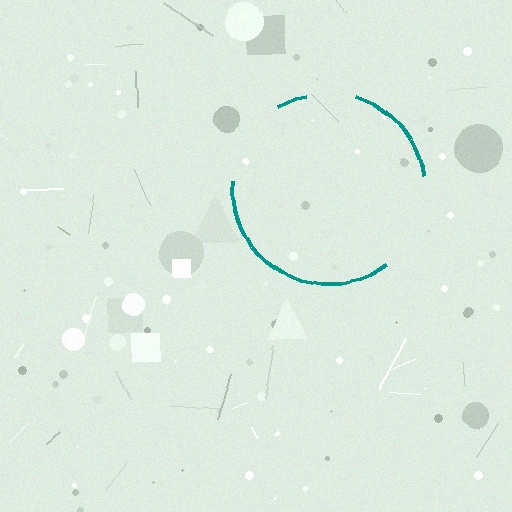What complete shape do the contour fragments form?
The contour fragments form a circle.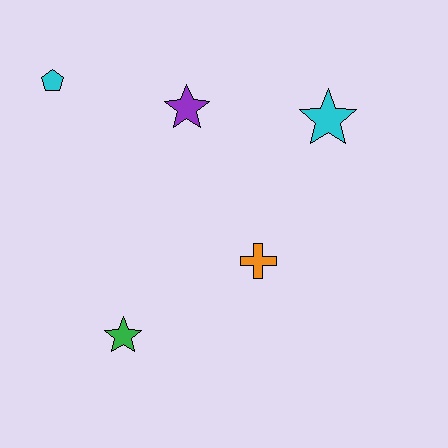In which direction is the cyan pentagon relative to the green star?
The cyan pentagon is above the green star.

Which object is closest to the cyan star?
The purple star is closest to the cyan star.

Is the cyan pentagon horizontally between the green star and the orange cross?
No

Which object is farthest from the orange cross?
The cyan pentagon is farthest from the orange cross.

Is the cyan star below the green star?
No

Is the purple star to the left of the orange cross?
Yes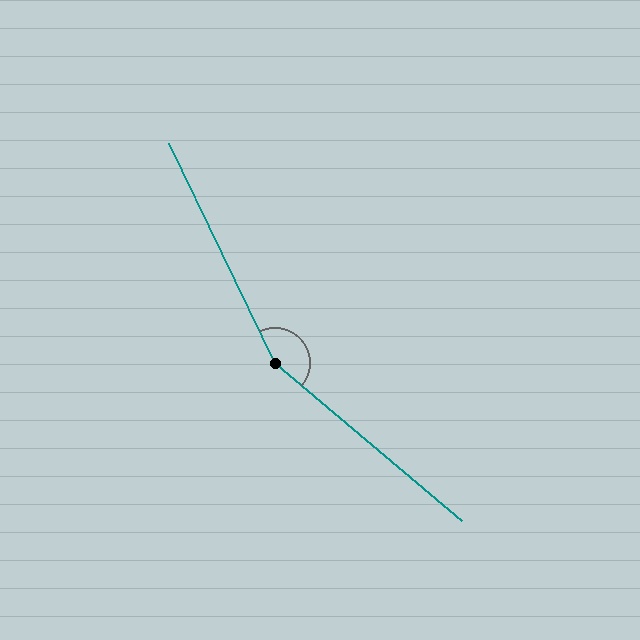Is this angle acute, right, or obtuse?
It is obtuse.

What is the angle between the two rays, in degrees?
Approximately 156 degrees.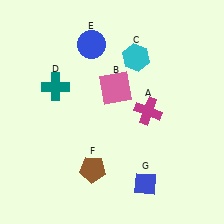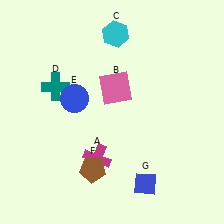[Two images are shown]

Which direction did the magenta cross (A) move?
The magenta cross (A) moved left.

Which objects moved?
The objects that moved are: the magenta cross (A), the cyan hexagon (C), the blue circle (E).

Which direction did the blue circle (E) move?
The blue circle (E) moved down.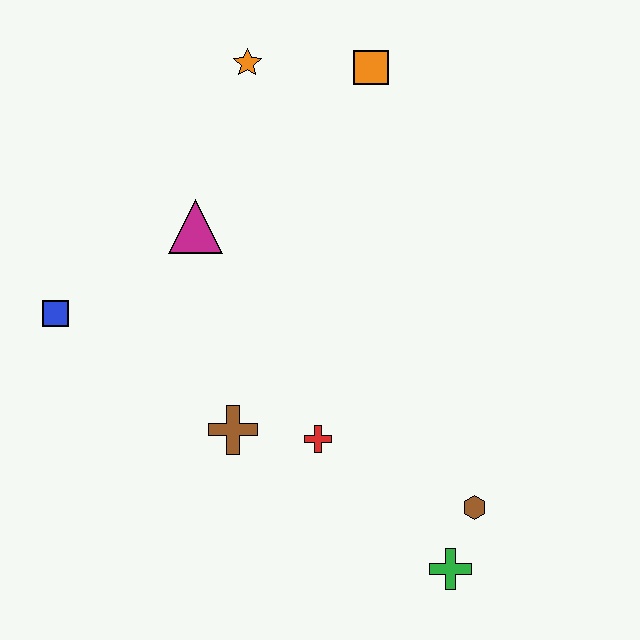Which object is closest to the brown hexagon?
The green cross is closest to the brown hexagon.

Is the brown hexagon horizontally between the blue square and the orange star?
No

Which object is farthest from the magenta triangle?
The green cross is farthest from the magenta triangle.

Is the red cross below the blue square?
Yes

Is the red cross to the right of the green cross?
No